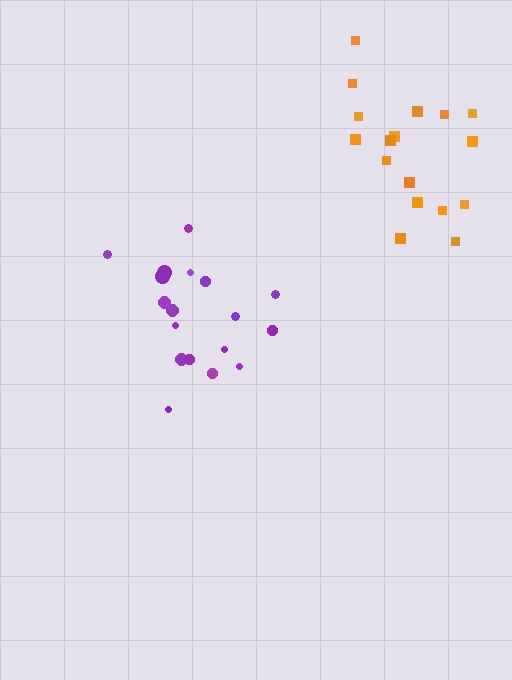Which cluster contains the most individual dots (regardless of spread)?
Purple (18).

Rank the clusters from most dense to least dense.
purple, orange.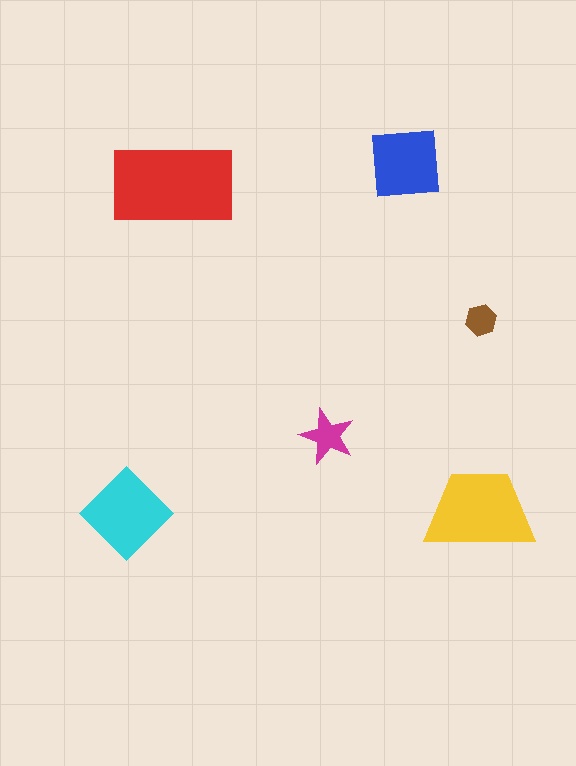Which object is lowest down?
The cyan diamond is bottommost.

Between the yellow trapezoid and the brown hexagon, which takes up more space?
The yellow trapezoid.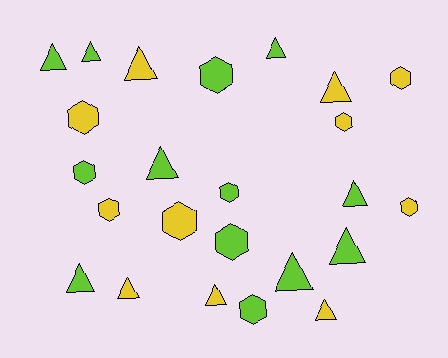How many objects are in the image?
There are 24 objects.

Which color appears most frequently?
Lime, with 13 objects.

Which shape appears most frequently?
Triangle, with 13 objects.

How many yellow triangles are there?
There are 5 yellow triangles.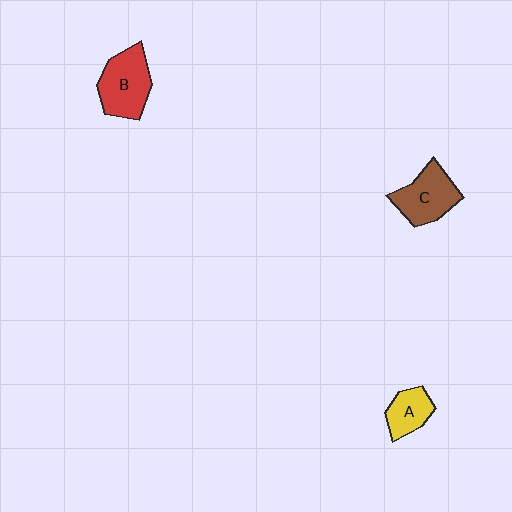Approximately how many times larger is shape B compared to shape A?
Approximately 1.7 times.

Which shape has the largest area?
Shape B (red).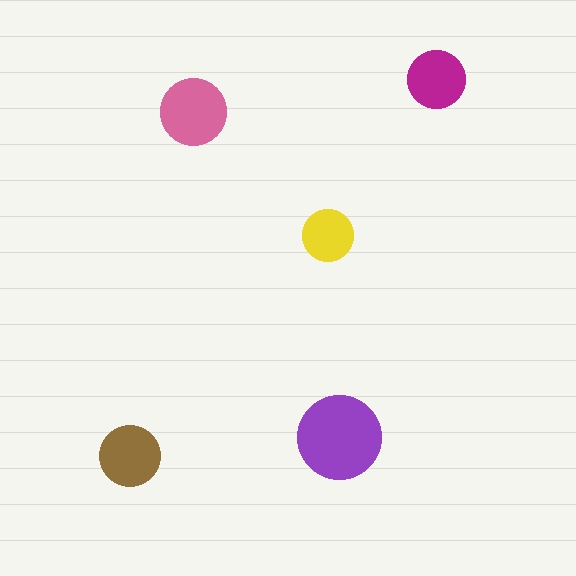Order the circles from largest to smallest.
the purple one, the pink one, the brown one, the magenta one, the yellow one.